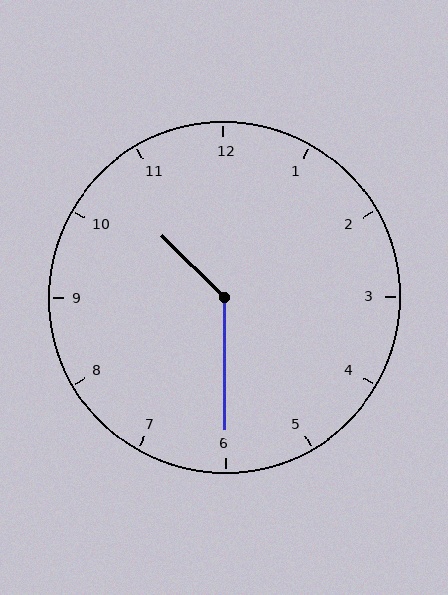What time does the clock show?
10:30.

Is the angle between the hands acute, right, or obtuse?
It is obtuse.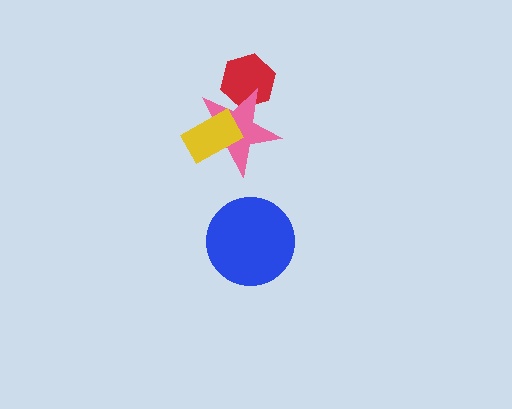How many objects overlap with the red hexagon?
1 object overlaps with the red hexagon.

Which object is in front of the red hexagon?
The pink star is in front of the red hexagon.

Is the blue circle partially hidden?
No, no other shape covers it.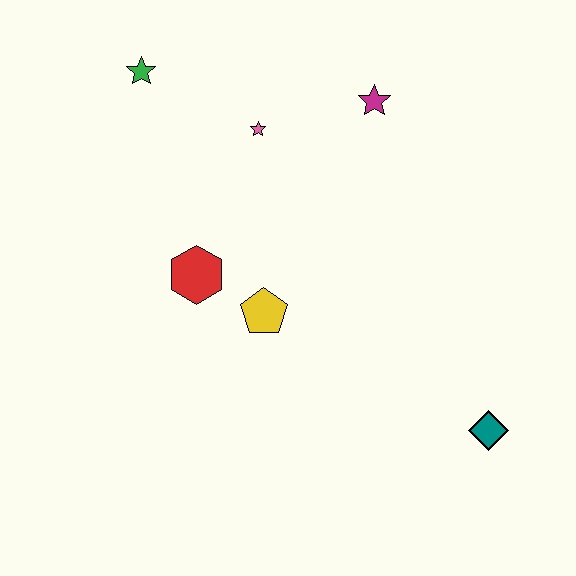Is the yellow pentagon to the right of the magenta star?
No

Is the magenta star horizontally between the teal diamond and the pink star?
Yes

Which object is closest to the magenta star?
The pink star is closest to the magenta star.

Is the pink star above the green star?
No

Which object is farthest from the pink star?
The teal diamond is farthest from the pink star.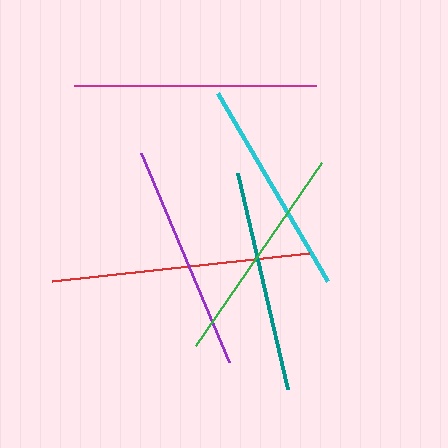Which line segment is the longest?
The red line is the longest at approximately 258 pixels.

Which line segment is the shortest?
The cyan line is the shortest at approximately 219 pixels.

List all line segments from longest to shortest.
From longest to shortest: red, magenta, purple, green, teal, cyan.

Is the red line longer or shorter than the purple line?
The red line is longer than the purple line.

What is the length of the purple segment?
The purple segment is approximately 227 pixels long.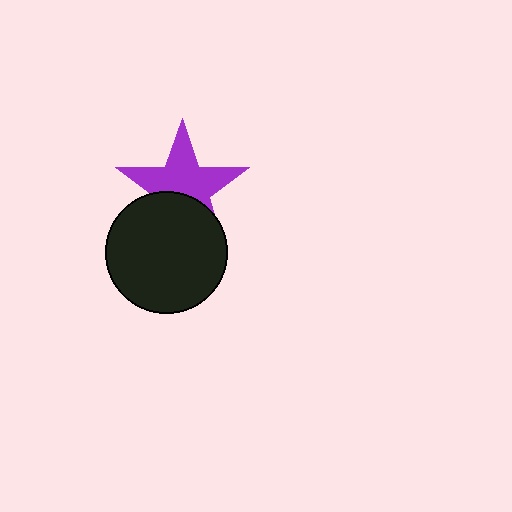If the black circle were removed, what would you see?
You would see the complete purple star.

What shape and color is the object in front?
The object in front is a black circle.